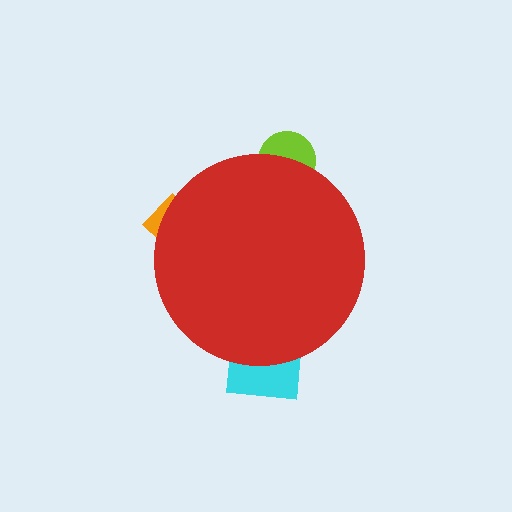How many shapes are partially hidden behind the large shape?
3 shapes are partially hidden.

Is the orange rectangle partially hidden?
Yes, the orange rectangle is partially hidden behind the red circle.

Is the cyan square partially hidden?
Yes, the cyan square is partially hidden behind the red circle.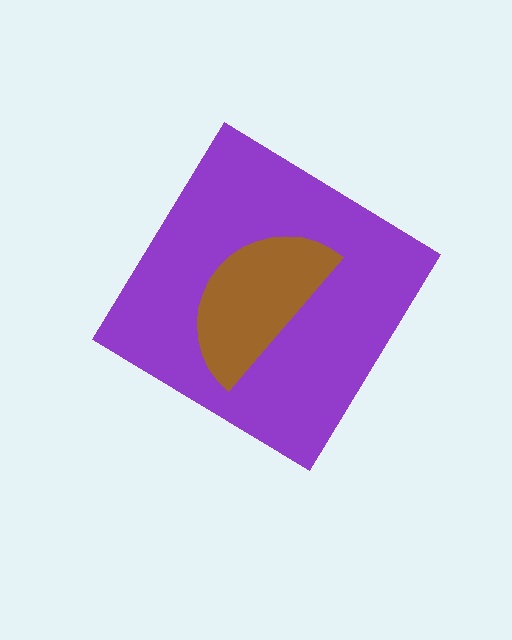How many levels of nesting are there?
2.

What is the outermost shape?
The purple diamond.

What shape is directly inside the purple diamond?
The brown semicircle.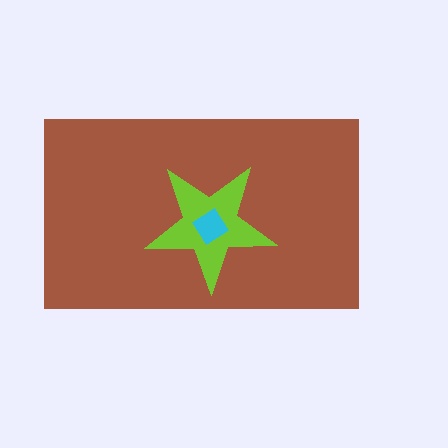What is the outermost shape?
The brown rectangle.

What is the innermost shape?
The cyan diamond.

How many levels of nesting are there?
3.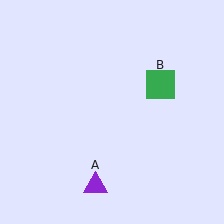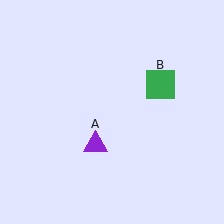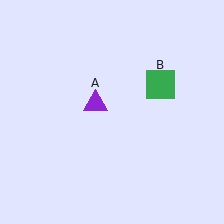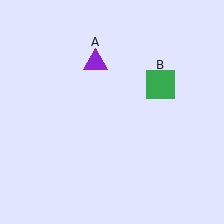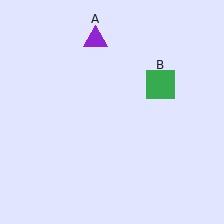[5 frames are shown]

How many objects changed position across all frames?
1 object changed position: purple triangle (object A).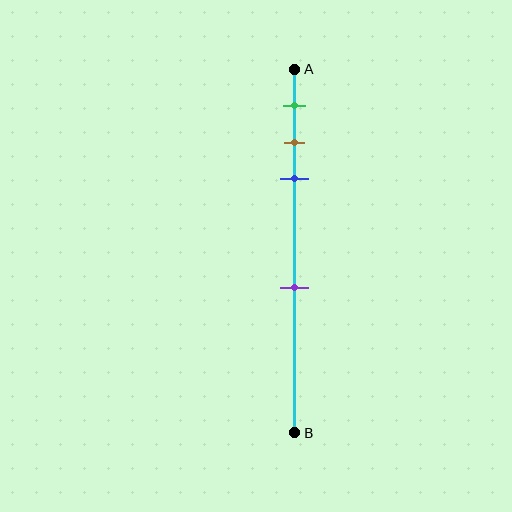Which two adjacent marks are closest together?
The brown and blue marks are the closest adjacent pair.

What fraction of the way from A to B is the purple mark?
The purple mark is approximately 60% (0.6) of the way from A to B.